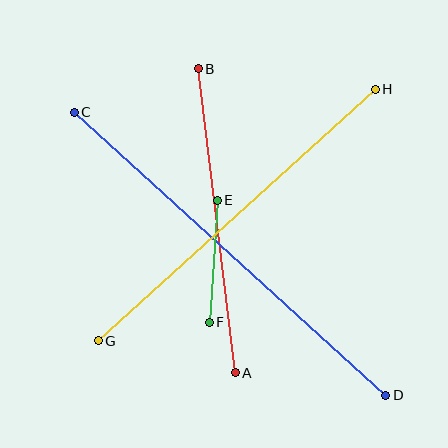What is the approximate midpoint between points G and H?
The midpoint is at approximately (237, 215) pixels.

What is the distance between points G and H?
The distance is approximately 374 pixels.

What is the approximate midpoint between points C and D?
The midpoint is at approximately (230, 254) pixels.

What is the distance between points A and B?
The distance is approximately 306 pixels.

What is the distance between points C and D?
The distance is approximately 421 pixels.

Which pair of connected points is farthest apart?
Points C and D are farthest apart.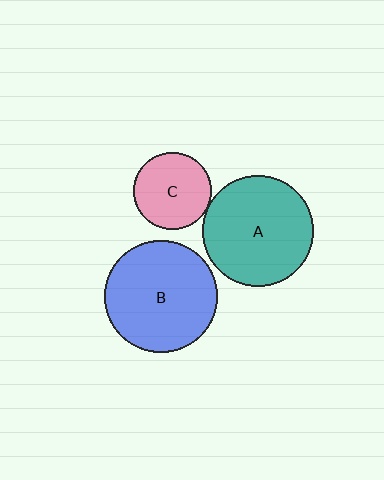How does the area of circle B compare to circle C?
Approximately 2.1 times.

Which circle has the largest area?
Circle B (blue).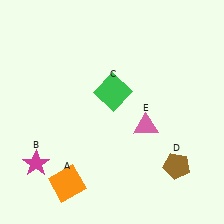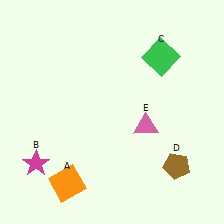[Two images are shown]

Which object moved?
The green square (C) moved right.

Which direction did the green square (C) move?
The green square (C) moved right.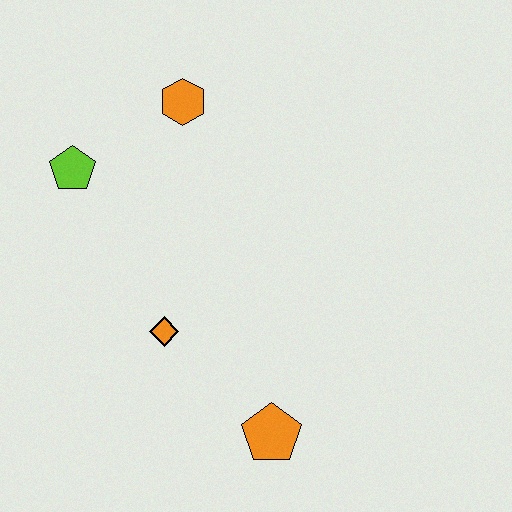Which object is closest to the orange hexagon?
The lime pentagon is closest to the orange hexagon.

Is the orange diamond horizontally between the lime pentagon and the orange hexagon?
Yes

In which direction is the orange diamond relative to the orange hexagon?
The orange diamond is below the orange hexagon.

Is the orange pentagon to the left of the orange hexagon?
No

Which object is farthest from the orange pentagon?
The orange hexagon is farthest from the orange pentagon.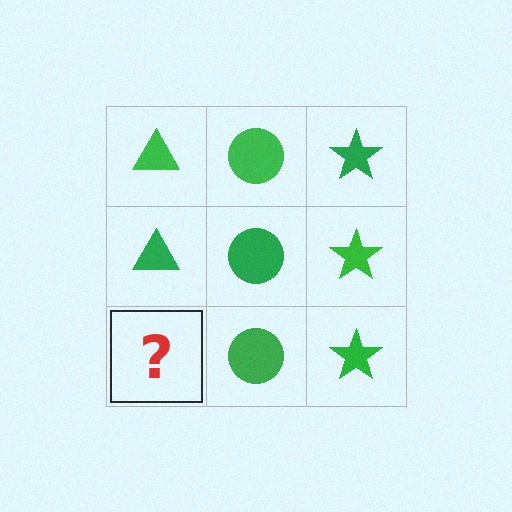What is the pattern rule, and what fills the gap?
The rule is that each column has a consistent shape. The gap should be filled with a green triangle.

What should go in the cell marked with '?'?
The missing cell should contain a green triangle.